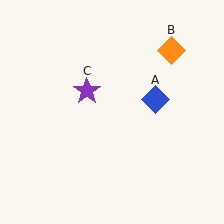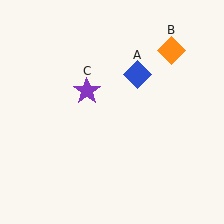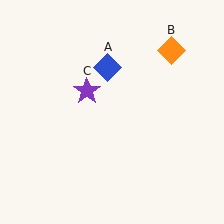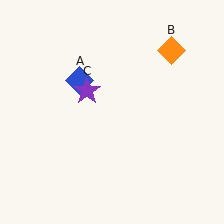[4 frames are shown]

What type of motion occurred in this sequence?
The blue diamond (object A) rotated counterclockwise around the center of the scene.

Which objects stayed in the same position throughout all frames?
Orange diamond (object B) and purple star (object C) remained stationary.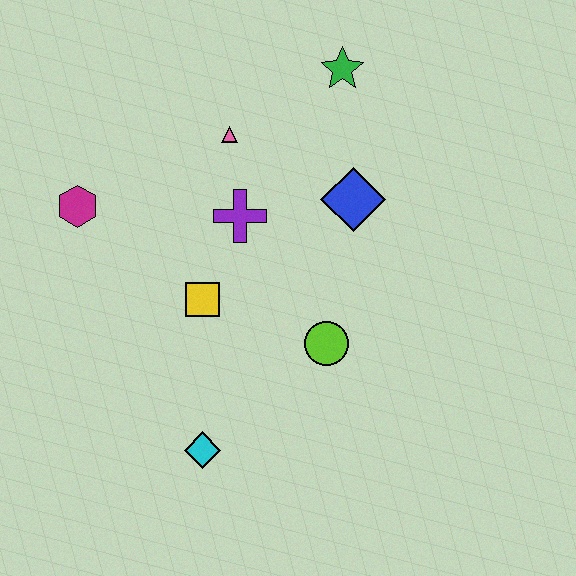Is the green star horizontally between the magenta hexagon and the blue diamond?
Yes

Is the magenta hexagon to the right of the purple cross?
No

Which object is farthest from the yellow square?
The green star is farthest from the yellow square.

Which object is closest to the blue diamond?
The purple cross is closest to the blue diamond.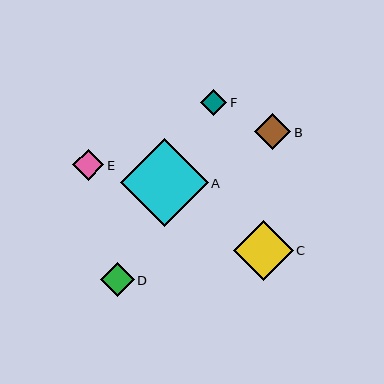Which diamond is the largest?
Diamond A is the largest with a size of approximately 88 pixels.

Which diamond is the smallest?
Diamond F is the smallest with a size of approximately 27 pixels.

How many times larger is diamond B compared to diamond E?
Diamond B is approximately 1.2 times the size of diamond E.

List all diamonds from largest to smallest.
From largest to smallest: A, C, B, D, E, F.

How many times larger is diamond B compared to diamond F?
Diamond B is approximately 1.3 times the size of diamond F.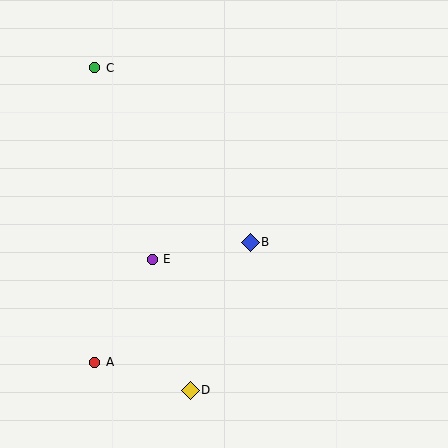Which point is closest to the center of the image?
Point B at (250, 242) is closest to the center.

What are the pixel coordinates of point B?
Point B is at (250, 242).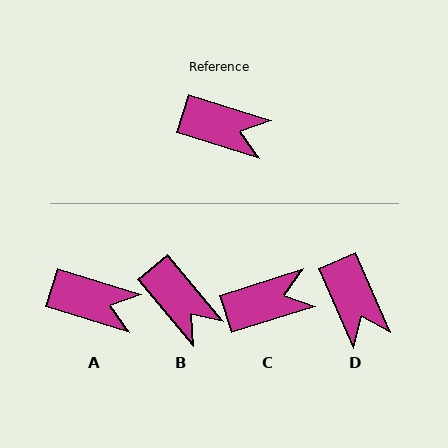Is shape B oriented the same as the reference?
No, it is off by about 33 degrees.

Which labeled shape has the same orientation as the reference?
A.